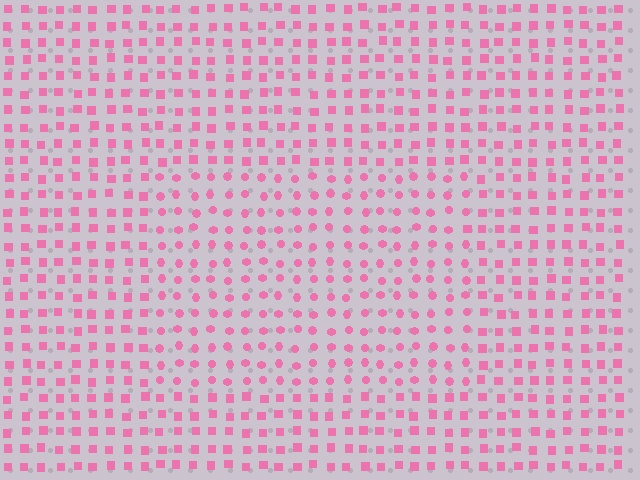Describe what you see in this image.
The image is filled with small pink elements arranged in a uniform grid. A rectangle-shaped region contains circles, while the surrounding area contains squares. The boundary is defined purely by the change in element shape.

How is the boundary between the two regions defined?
The boundary is defined by a change in element shape: circles inside vs. squares outside. All elements share the same color and spacing.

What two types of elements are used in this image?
The image uses circles inside the rectangle region and squares outside it.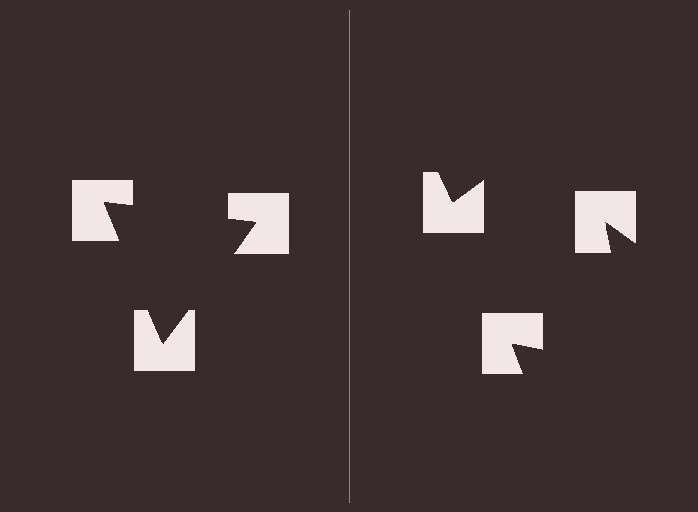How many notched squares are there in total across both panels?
6 — 3 on each side.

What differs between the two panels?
The notched squares are positioned identically on both sides; only the wedge orientations differ. On the left they align to a triangle; on the right they are misaligned.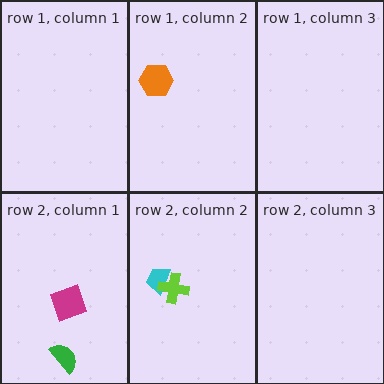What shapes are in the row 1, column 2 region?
The orange hexagon.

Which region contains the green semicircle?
The row 2, column 1 region.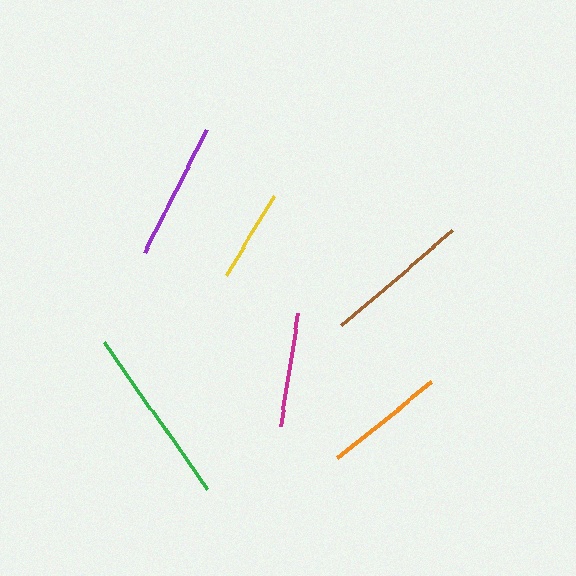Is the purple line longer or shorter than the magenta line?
The purple line is longer than the magenta line.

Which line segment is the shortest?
The yellow line is the shortest at approximately 92 pixels.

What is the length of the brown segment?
The brown segment is approximately 146 pixels long.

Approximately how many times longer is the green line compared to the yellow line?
The green line is approximately 2.0 times the length of the yellow line.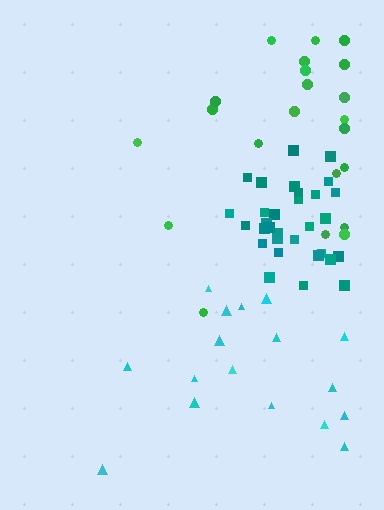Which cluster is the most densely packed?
Teal.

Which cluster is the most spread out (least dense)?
Cyan.